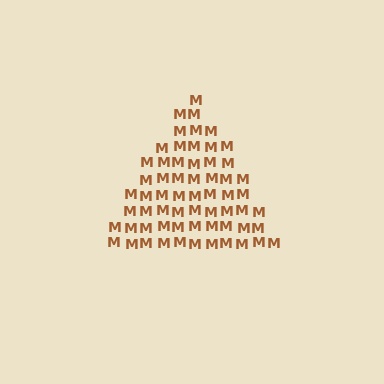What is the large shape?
The large shape is a triangle.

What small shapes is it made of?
It is made of small letter M's.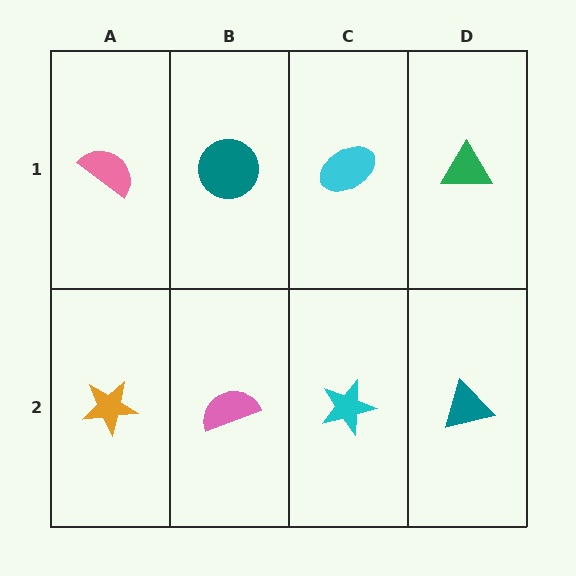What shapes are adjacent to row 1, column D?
A teal triangle (row 2, column D), a cyan ellipse (row 1, column C).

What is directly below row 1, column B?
A pink semicircle.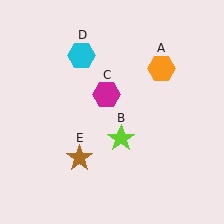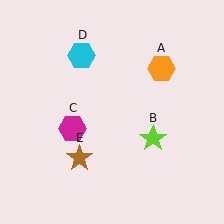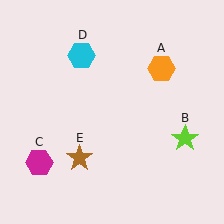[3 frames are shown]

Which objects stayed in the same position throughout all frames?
Orange hexagon (object A) and cyan hexagon (object D) and brown star (object E) remained stationary.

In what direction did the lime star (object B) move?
The lime star (object B) moved right.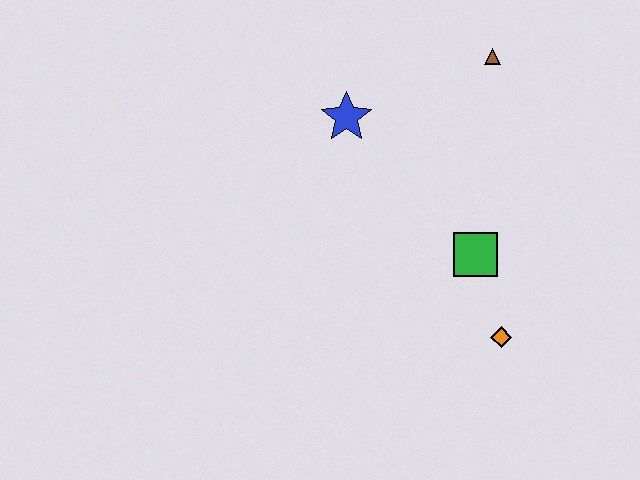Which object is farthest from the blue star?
The orange diamond is farthest from the blue star.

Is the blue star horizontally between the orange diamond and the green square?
No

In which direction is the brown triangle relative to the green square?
The brown triangle is above the green square.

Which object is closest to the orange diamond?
The green square is closest to the orange diamond.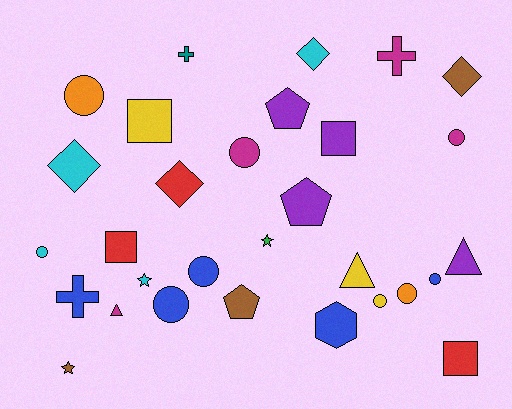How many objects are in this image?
There are 30 objects.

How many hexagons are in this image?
There is 1 hexagon.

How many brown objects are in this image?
There are 3 brown objects.